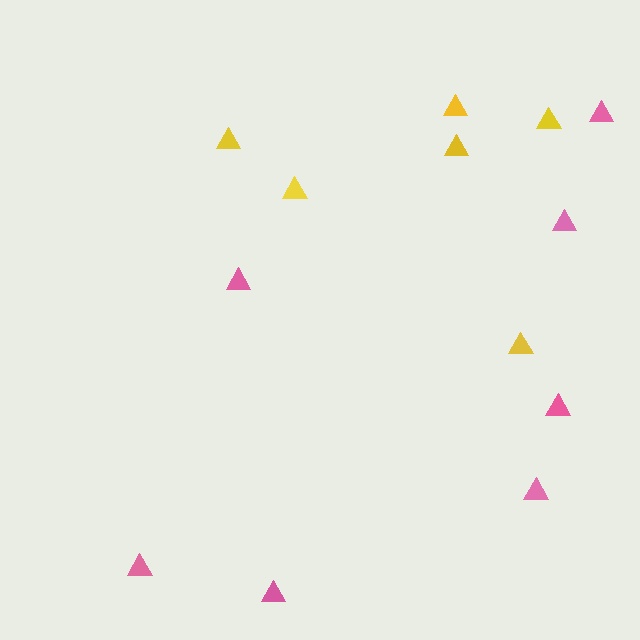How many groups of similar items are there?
There are 2 groups: one group of pink triangles (7) and one group of yellow triangles (6).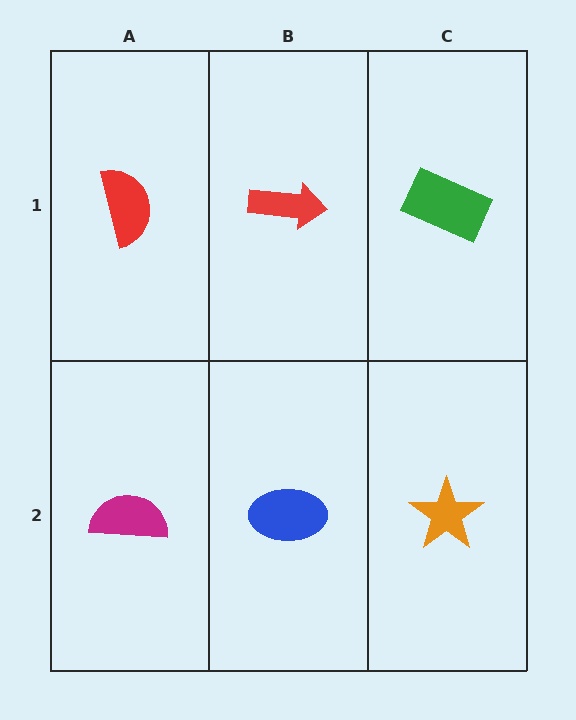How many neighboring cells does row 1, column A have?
2.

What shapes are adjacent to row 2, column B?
A red arrow (row 1, column B), a magenta semicircle (row 2, column A), an orange star (row 2, column C).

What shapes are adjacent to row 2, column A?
A red semicircle (row 1, column A), a blue ellipse (row 2, column B).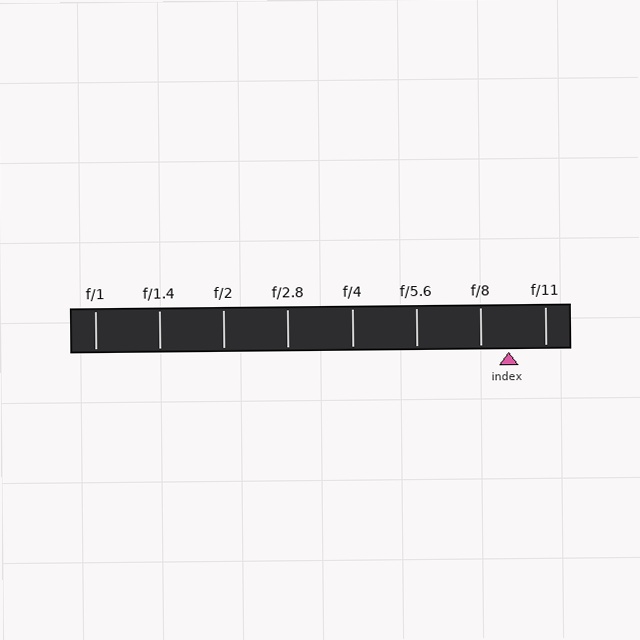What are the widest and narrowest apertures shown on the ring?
The widest aperture shown is f/1 and the narrowest is f/11.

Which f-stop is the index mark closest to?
The index mark is closest to f/8.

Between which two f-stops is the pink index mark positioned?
The index mark is between f/8 and f/11.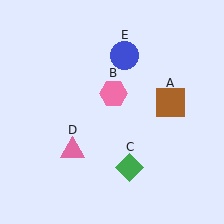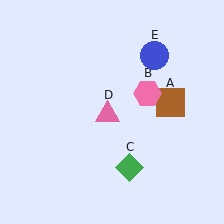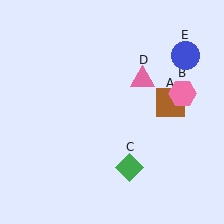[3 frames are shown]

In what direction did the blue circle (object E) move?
The blue circle (object E) moved right.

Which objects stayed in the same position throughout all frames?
Brown square (object A) and green diamond (object C) remained stationary.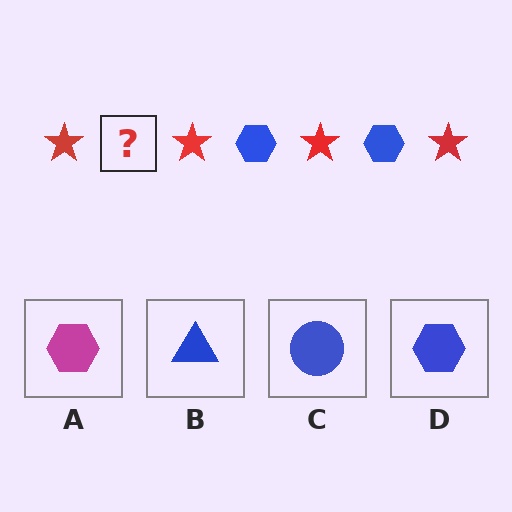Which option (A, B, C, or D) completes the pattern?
D.